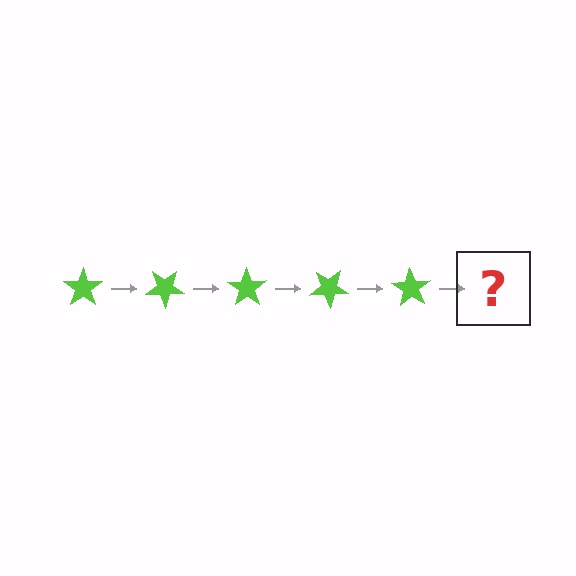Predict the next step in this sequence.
The next step is a lime star rotated 175 degrees.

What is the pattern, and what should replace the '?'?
The pattern is that the star rotates 35 degrees each step. The '?' should be a lime star rotated 175 degrees.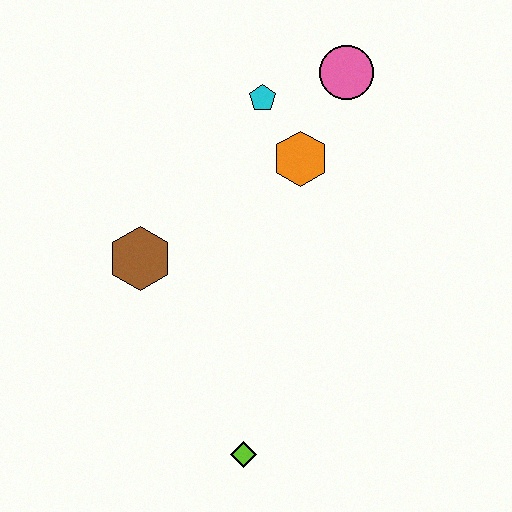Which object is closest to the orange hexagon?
The cyan pentagon is closest to the orange hexagon.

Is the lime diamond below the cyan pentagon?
Yes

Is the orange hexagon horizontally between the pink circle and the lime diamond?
Yes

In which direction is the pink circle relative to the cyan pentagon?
The pink circle is to the right of the cyan pentagon.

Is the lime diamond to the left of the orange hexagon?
Yes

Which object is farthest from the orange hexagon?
The lime diamond is farthest from the orange hexagon.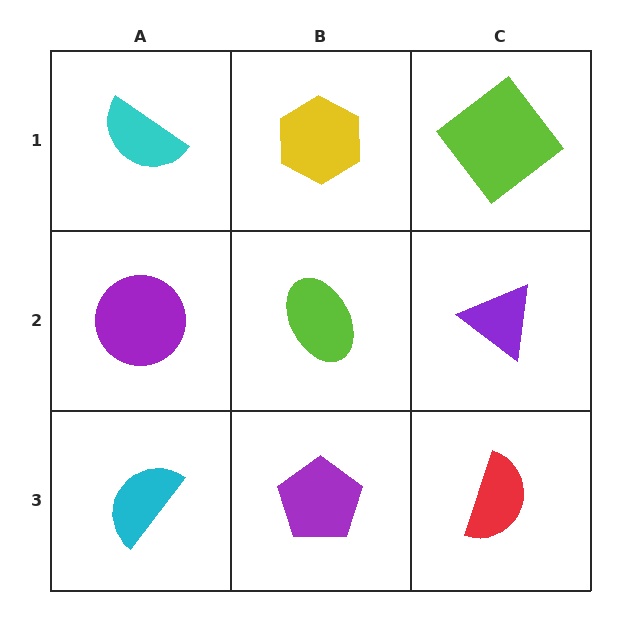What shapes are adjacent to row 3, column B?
A lime ellipse (row 2, column B), a cyan semicircle (row 3, column A), a red semicircle (row 3, column C).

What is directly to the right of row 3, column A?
A purple pentagon.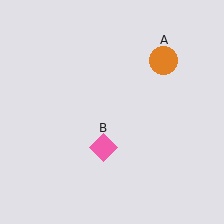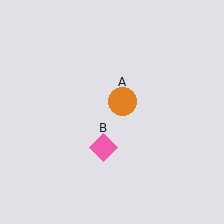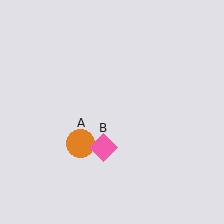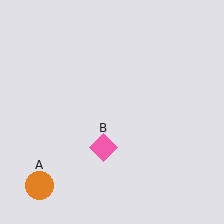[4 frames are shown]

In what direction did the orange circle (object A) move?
The orange circle (object A) moved down and to the left.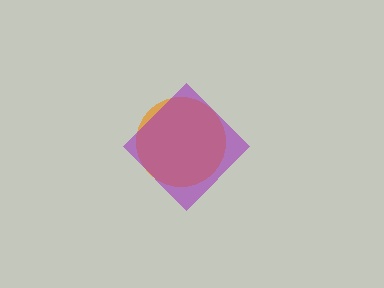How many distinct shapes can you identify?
There are 2 distinct shapes: an orange circle, a purple diamond.